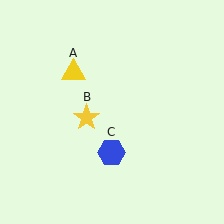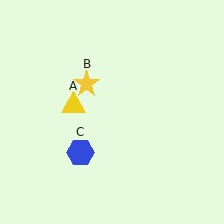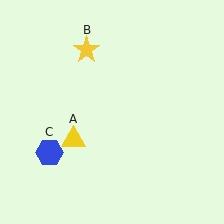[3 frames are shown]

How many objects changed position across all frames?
3 objects changed position: yellow triangle (object A), yellow star (object B), blue hexagon (object C).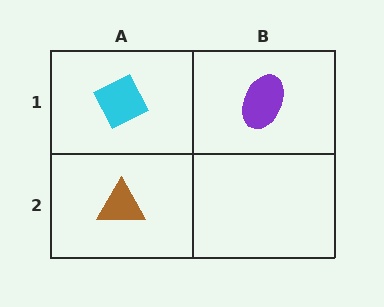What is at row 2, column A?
A brown triangle.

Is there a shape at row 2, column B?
No, that cell is empty.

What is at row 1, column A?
A cyan diamond.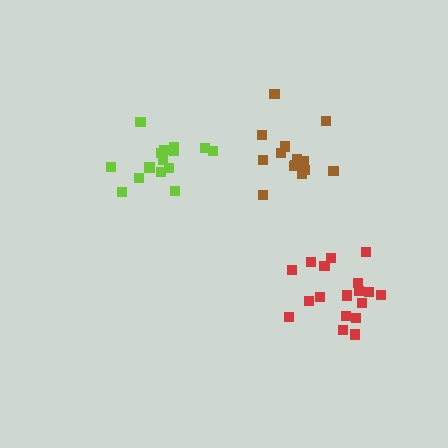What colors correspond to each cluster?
The clusters are colored: red, brown, lime.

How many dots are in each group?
Group 1: 18 dots, Group 2: 14 dots, Group 3: 15 dots (47 total).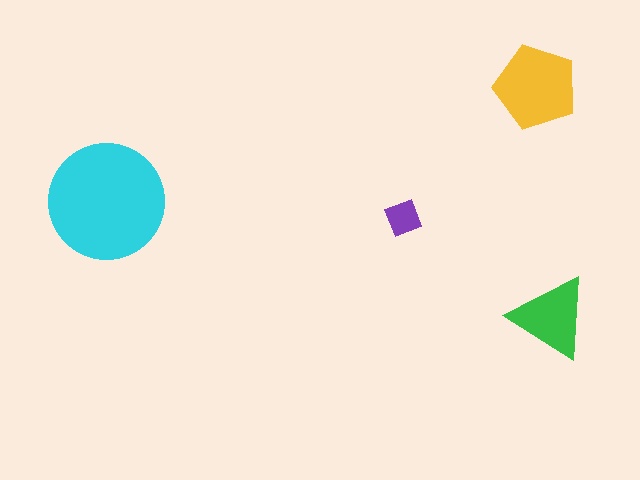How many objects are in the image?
There are 4 objects in the image.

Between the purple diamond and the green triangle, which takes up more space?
The green triangle.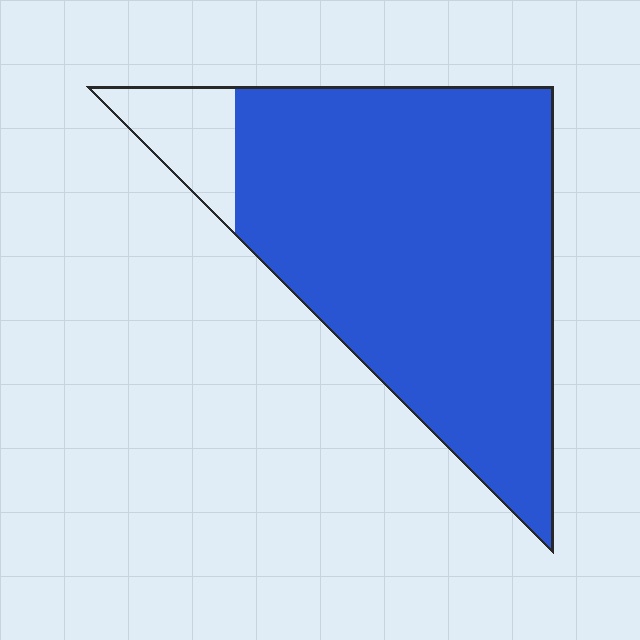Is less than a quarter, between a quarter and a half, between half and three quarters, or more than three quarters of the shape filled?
More than three quarters.